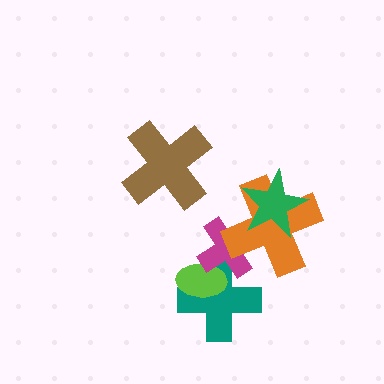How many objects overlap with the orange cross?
2 objects overlap with the orange cross.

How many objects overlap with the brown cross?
0 objects overlap with the brown cross.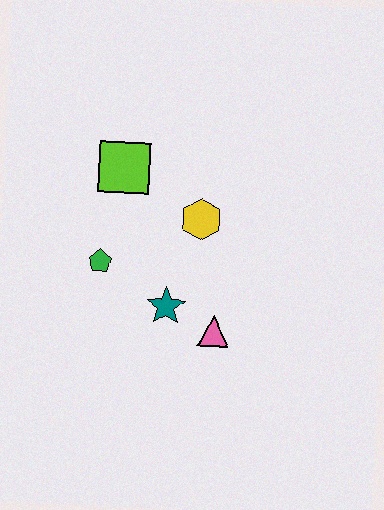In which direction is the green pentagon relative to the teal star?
The green pentagon is to the left of the teal star.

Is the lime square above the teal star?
Yes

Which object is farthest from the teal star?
The lime square is farthest from the teal star.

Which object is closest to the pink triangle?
The teal star is closest to the pink triangle.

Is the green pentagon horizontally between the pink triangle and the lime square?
No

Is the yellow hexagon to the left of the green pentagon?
No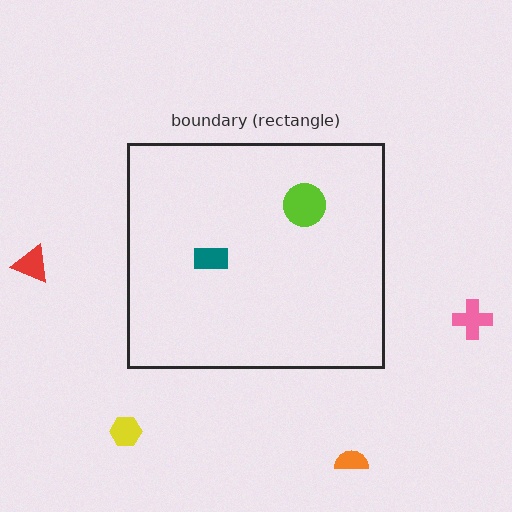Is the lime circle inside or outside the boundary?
Inside.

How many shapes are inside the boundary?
2 inside, 4 outside.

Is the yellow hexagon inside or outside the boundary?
Outside.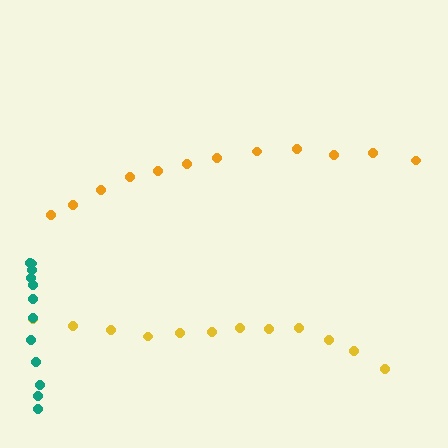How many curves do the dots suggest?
There are 3 distinct paths.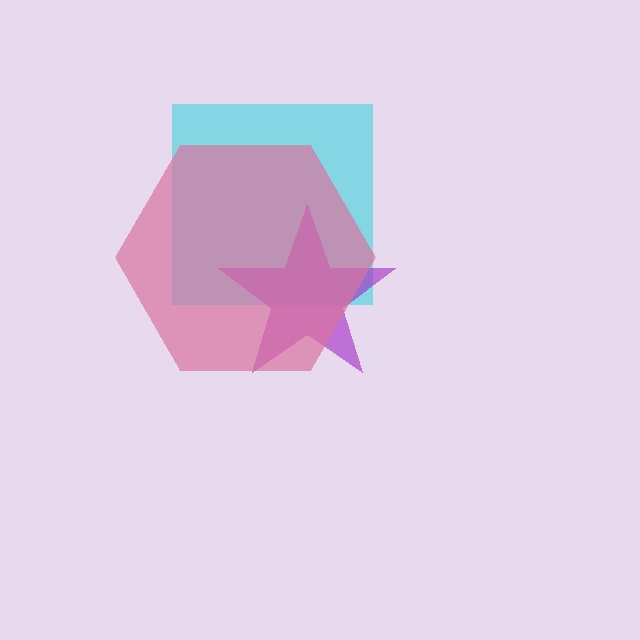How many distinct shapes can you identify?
There are 3 distinct shapes: a cyan square, a purple star, a pink hexagon.